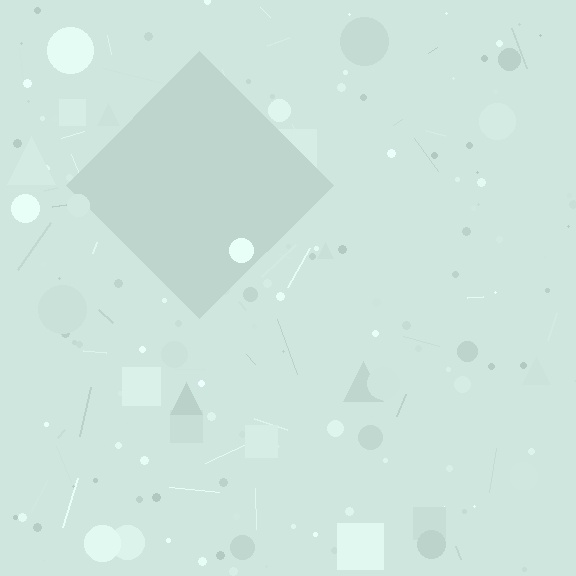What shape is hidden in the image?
A diamond is hidden in the image.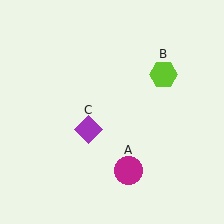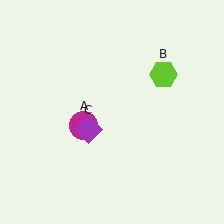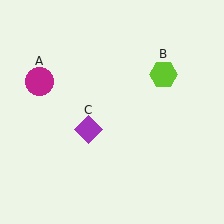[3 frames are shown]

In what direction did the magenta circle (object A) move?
The magenta circle (object A) moved up and to the left.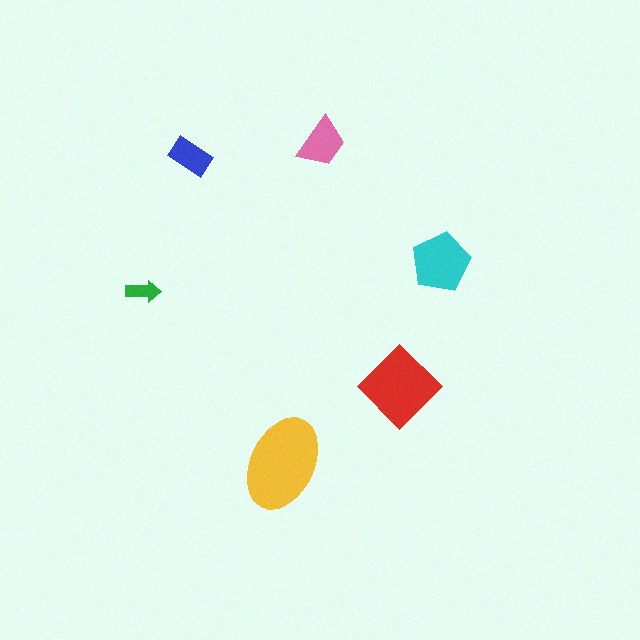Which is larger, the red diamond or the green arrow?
The red diamond.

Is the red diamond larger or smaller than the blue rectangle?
Larger.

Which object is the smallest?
The green arrow.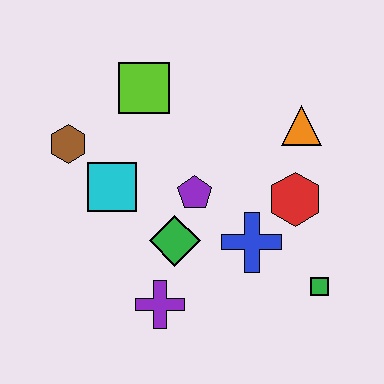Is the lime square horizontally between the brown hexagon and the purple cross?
Yes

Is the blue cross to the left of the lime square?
No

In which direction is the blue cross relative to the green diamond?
The blue cross is to the right of the green diamond.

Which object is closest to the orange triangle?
The red hexagon is closest to the orange triangle.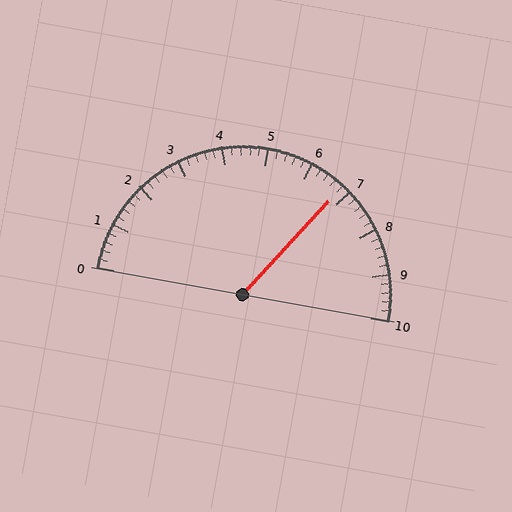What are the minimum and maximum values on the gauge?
The gauge ranges from 0 to 10.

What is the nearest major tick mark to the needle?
The nearest major tick mark is 7.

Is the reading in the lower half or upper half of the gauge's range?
The reading is in the upper half of the range (0 to 10).